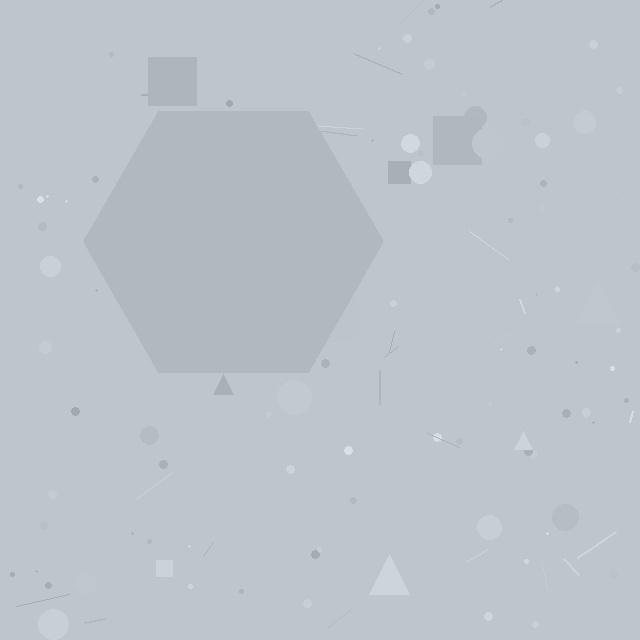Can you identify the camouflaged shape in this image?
The camouflaged shape is a hexagon.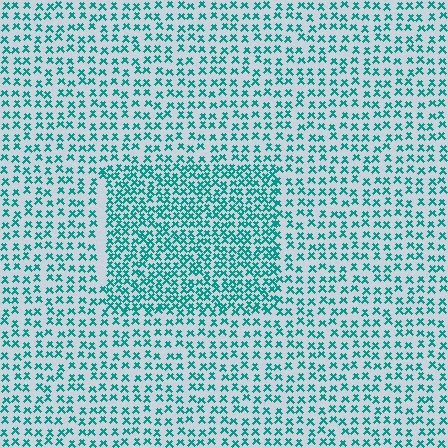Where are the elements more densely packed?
The elements are more densely packed inside the rectangle boundary.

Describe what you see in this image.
The image contains small teal elements arranged at two different densities. A rectangle-shaped region is visible where the elements are more densely packed than the surrounding area.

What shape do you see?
I see a rectangle.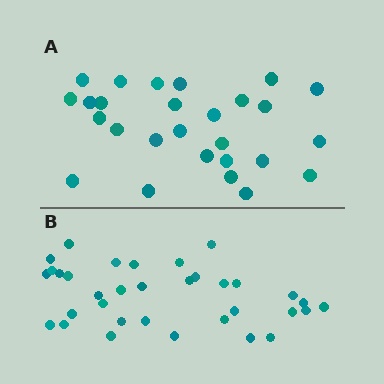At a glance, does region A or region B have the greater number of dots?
Region B (the bottom region) has more dots.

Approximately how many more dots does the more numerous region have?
Region B has roughly 8 or so more dots than region A.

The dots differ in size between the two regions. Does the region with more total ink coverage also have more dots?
No. Region A has more total ink coverage because its dots are larger, but region B actually contains more individual dots. Total area can be misleading — the number of items is what matters here.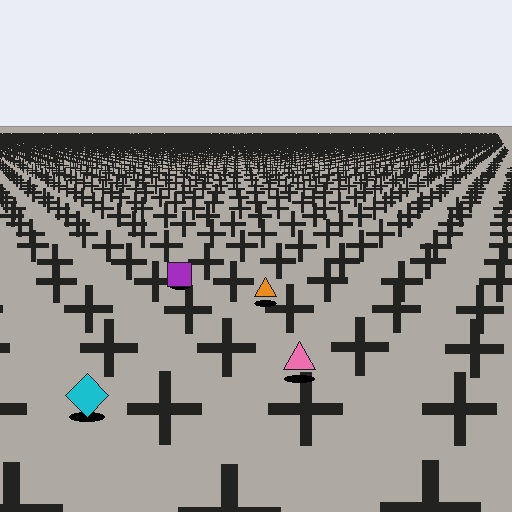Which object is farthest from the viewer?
The purple square is farthest from the viewer. It appears smaller and the ground texture around it is denser.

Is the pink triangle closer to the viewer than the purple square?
Yes. The pink triangle is closer — you can tell from the texture gradient: the ground texture is coarser near it.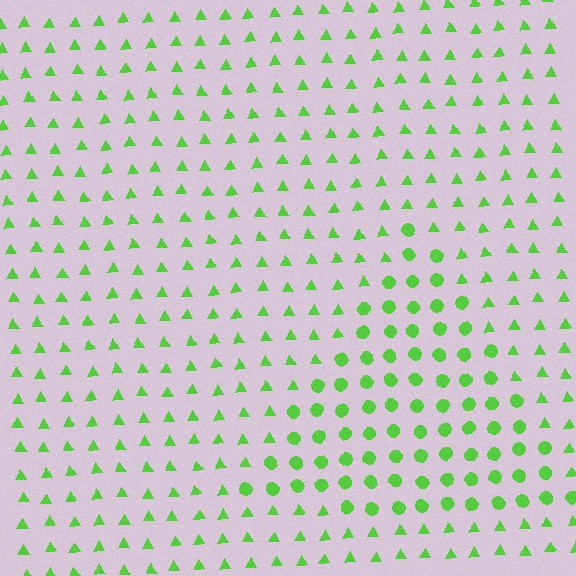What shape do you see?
I see a triangle.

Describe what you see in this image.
The image is filled with small lime elements arranged in a uniform grid. A triangle-shaped region contains circles, while the surrounding area contains triangles. The boundary is defined purely by the change in element shape.